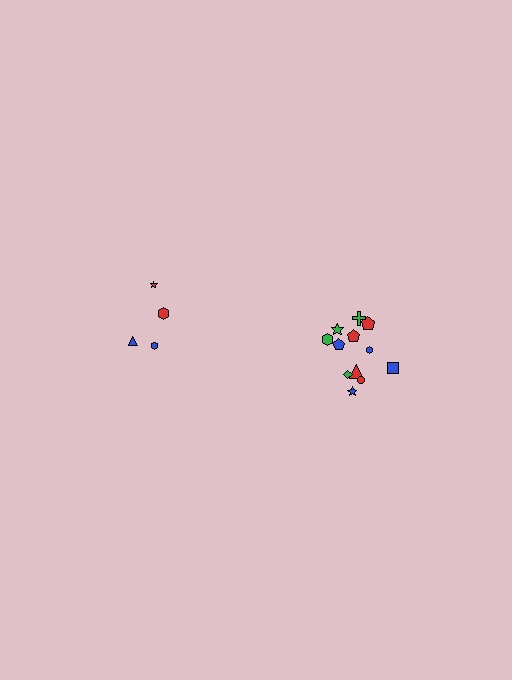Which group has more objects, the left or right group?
The right group.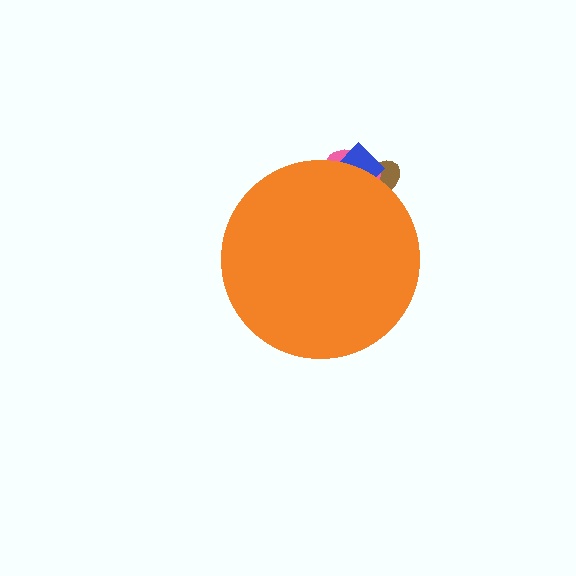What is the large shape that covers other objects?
An orange circle.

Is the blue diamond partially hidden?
Yes, the blue diamond is partially hidden behind the orange circle.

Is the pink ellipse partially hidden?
Yes, the pink ellipse is partially hidden behind the orange circle.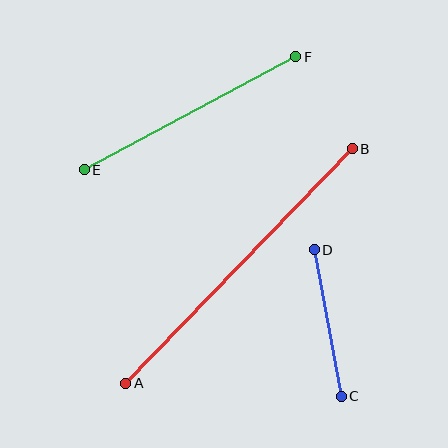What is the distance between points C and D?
The distance is approximately 149 pixels.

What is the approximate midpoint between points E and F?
The midpoint is at approximately (190, 113) pixels.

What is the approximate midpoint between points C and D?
The midpoint is at approximately (328, 323) pixels.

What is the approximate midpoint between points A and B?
The midpoint is at approximately (239, 266) pixels.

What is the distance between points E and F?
The distance is approximately 240 pixels.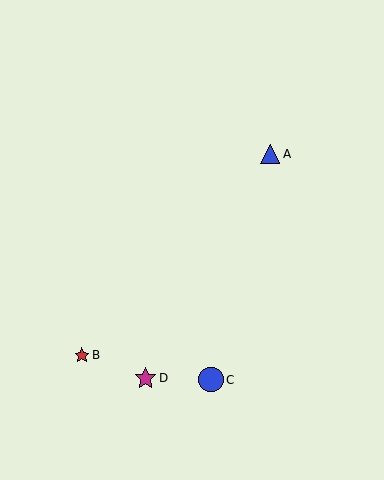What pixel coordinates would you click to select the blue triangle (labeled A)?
Click at (270, 154) to select the blue triangle A.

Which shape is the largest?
The blue circle (labeled C) is the largest.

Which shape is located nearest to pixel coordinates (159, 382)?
The magenta star (labeled D) at (145, 378) is nearest to that location.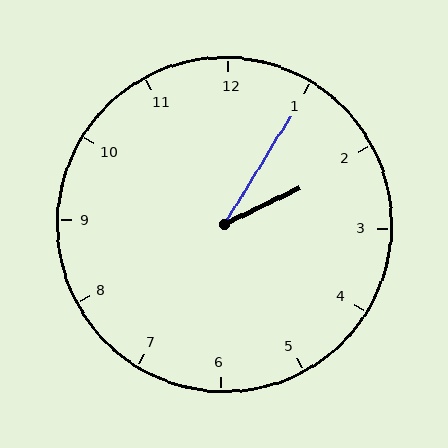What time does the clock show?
2:05.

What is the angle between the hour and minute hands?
Approximately 32 degrees.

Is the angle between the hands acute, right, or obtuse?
It is acute.